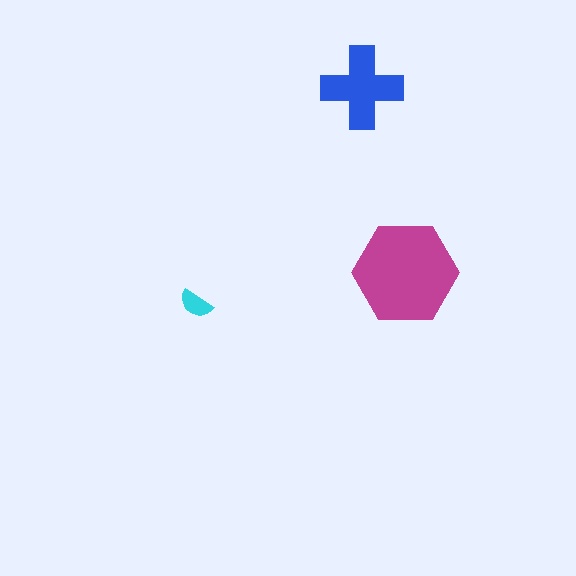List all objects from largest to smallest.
The magenta hexagon, the blue cross, the cyan semicircle.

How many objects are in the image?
There are 3 objects in the image.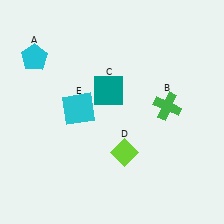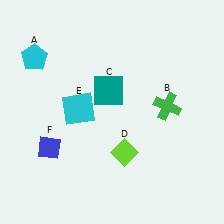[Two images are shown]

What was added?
A blue diamond (F) was added in Image 2.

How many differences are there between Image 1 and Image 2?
There is 1 difference between the two images.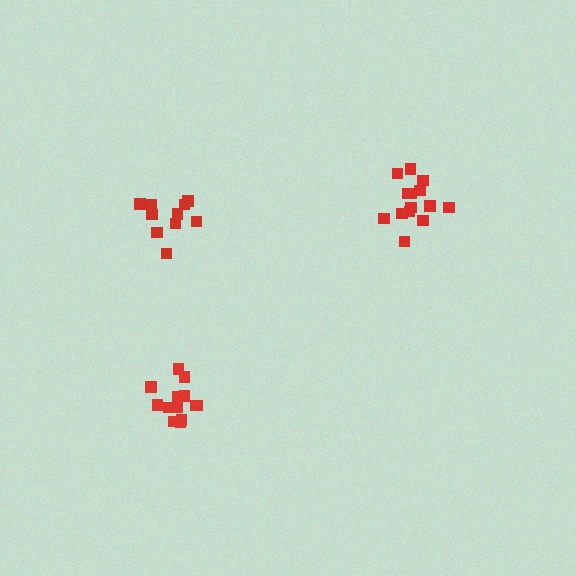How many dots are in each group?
Group 1: 10 dots, Group 2: 14 dots, Group 3: 14 dots (38 total).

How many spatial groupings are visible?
There are 3 spatial groupings.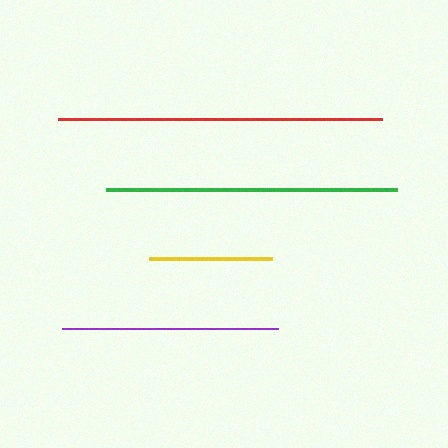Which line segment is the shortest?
The yellow line is the shortest at approximately 123 pixels.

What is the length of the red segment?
The red segment is approximately 324 pixels long.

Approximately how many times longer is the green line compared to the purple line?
The green line is approximately 1.3 times the length of the purple line.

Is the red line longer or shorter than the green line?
The red line is longer than the green line.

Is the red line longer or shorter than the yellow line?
The red line is longer than the yellow line.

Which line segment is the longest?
The red line is the longest at approximately 324 pixels.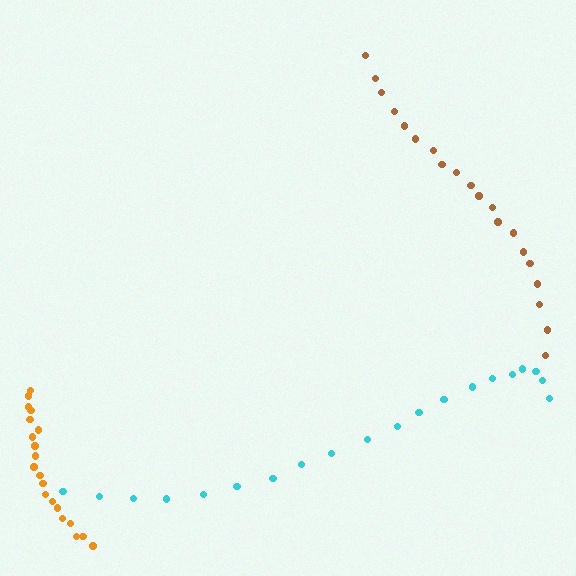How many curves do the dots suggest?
There are 3 distinct paths.